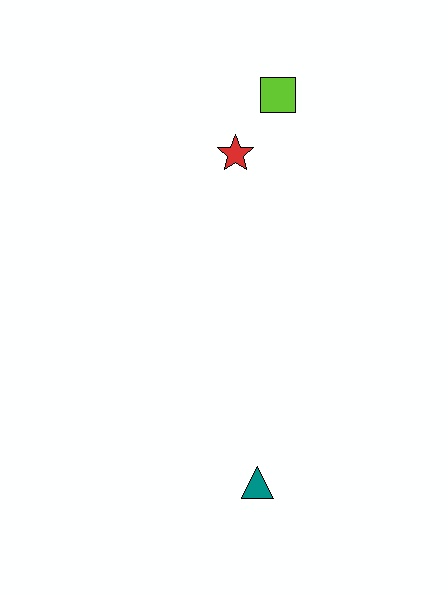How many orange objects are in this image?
There are no orange objects.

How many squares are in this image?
There is 1 square.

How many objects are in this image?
There are 3 objects.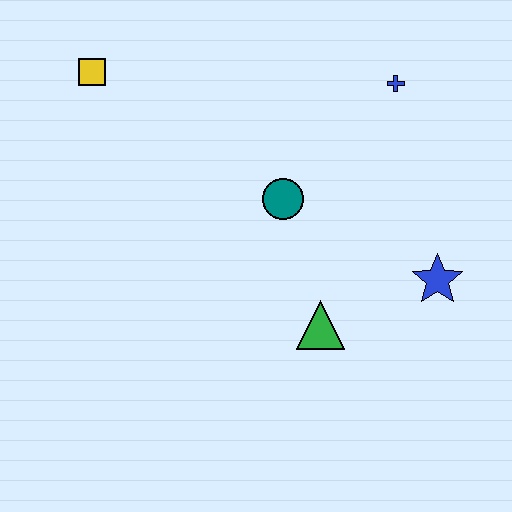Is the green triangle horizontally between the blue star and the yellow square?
Yes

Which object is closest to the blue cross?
The teal circle is closest to the blue cross.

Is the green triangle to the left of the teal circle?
No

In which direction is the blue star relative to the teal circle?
The blue star is to the right of the teal circle.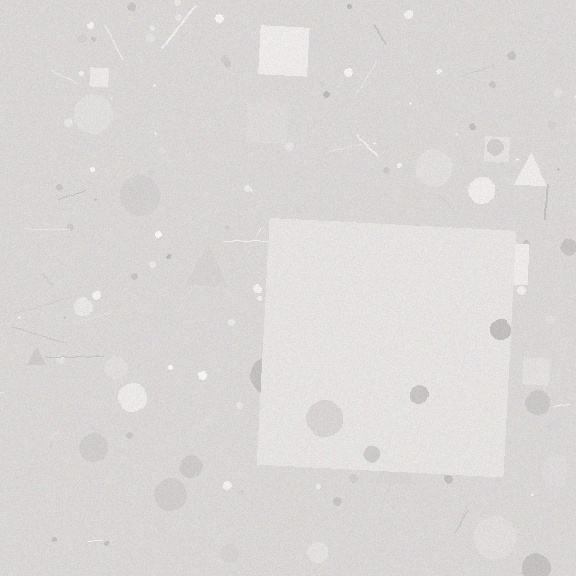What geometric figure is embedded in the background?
A square is embedded in the background.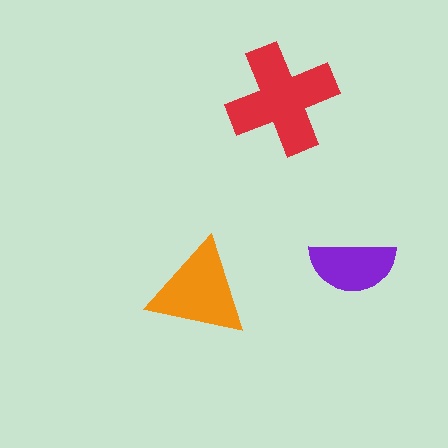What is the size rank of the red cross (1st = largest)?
1st.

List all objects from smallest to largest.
The purple semicircle, the orange triangle, the red cross.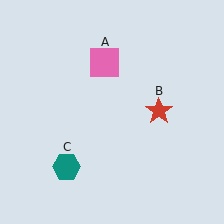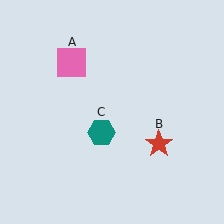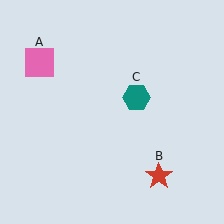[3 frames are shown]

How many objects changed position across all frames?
3 objects changed position: pink square (object A), red star (object B), teal hexagon (object C).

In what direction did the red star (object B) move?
The red star (object B) moved down.